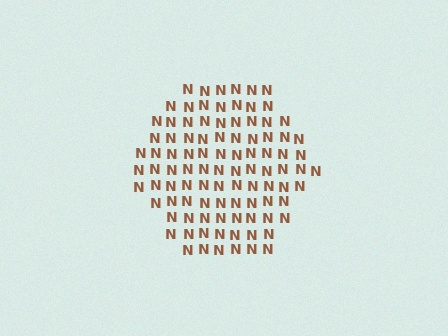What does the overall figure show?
The overall figure shows a hexagon.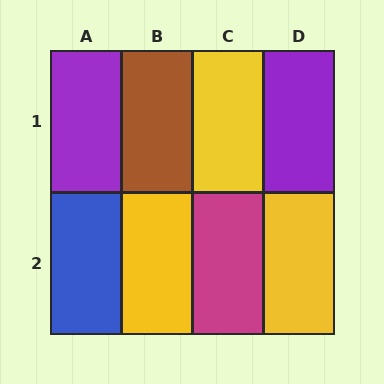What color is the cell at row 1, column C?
Yellow.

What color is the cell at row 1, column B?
Brown.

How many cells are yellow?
3 cells are yellow.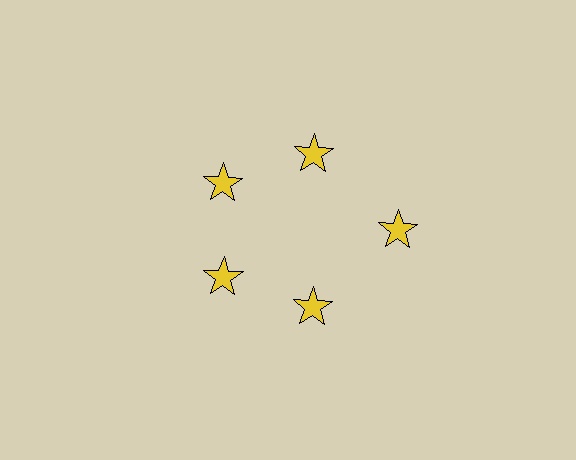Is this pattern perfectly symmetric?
No. The 5 yellow stars are arranged in a ring, but one element near the 3 o'clock position is pushed outward from the center, breaking the 5-fold rotational symmetry.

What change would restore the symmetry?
The symmetry would be restored by moving it inward, back onto the ring so that all 5 stars sit at equal angles and equal distance from the center.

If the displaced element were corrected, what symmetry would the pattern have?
It would have 5-fold rotational symmetry — the pattern would map onto itself every 72 degrees.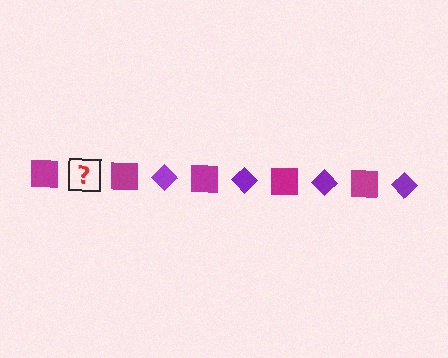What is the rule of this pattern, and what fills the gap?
The rule is that the pattern alternates between magenta square and purple diamond. The gap should be filled with a purple diamond.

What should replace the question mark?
The question mark should be replaced with a purple diamond.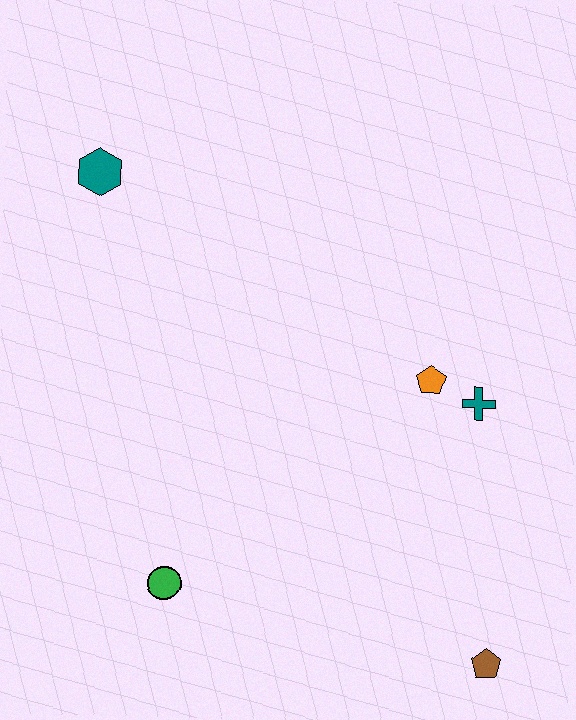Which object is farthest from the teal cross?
The teal hexagon is farthest from the teal cross.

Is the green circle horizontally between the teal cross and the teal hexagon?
Yes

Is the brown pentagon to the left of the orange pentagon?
No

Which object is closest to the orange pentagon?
The teal cross is closest to the orange pentagon.